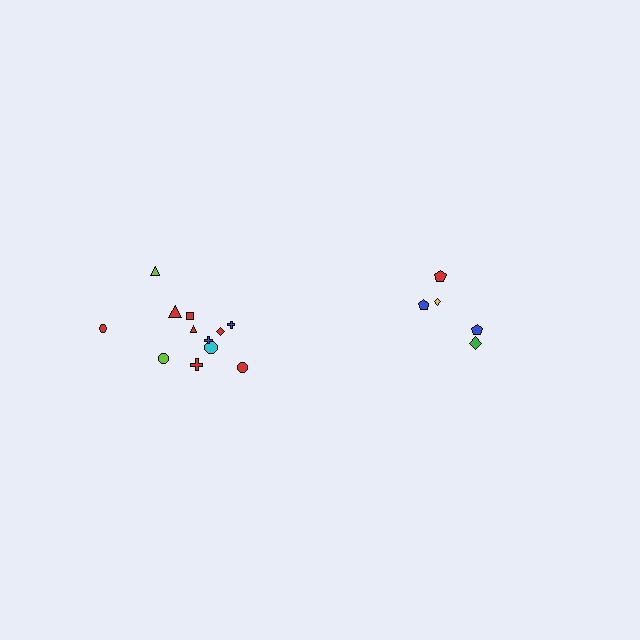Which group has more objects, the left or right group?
The left group.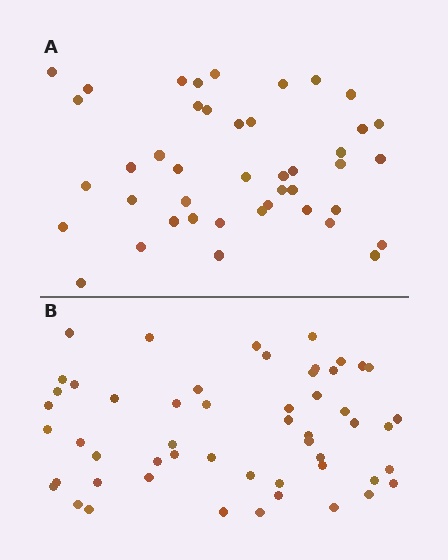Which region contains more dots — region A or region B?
Region B (the bottom region) has more dots.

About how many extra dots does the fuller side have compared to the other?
Region B has roughly 10 or so more dots than region A.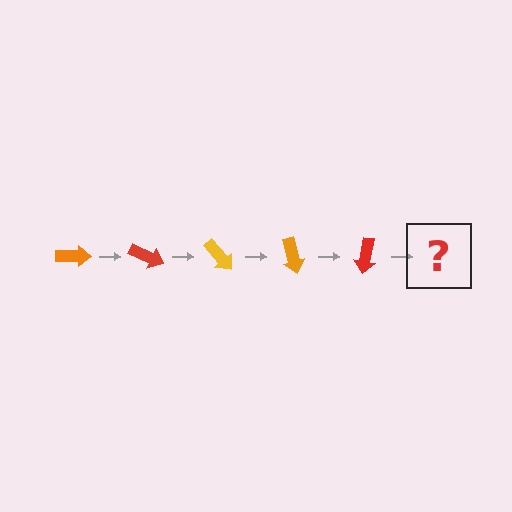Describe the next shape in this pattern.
It should be a yellow arrow, rotated 125 degrees from the start.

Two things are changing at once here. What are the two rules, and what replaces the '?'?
The two rules are that it rotates 25 degrees each step and the color cycles through orange, red, and yellow. The '?' should be a yellow arrow, rotated 125 degrees from the start.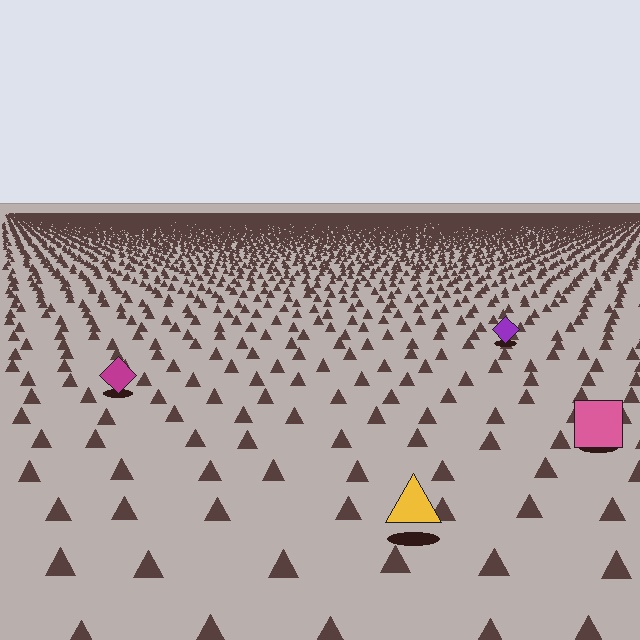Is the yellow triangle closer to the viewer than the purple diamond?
Yes. The yellow triangle is closer — you can tell from the texture gradient: the ground texture is coarser near it.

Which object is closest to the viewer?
The yellow triangle is closest. The texture marks near it are larger and more spread out.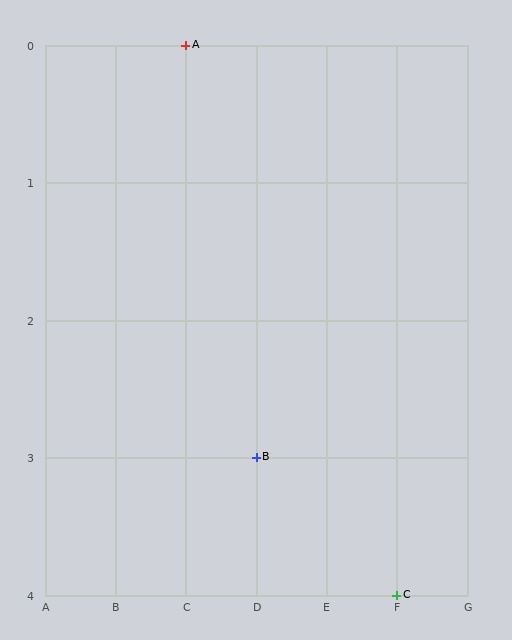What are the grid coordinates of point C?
Point C is at grid coordinates (F, 4).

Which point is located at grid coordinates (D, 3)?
Point B is at (D, 3).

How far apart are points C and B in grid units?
Points C and B are 2 columns and 1 row apart (about 2.2 grid units diagonally).